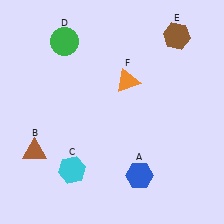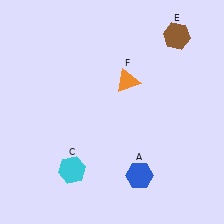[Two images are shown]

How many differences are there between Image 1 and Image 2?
There are 2 differences between the two images.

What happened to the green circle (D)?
The green circle (D) was removed in Image 2. It was in the top-left area of Image 1.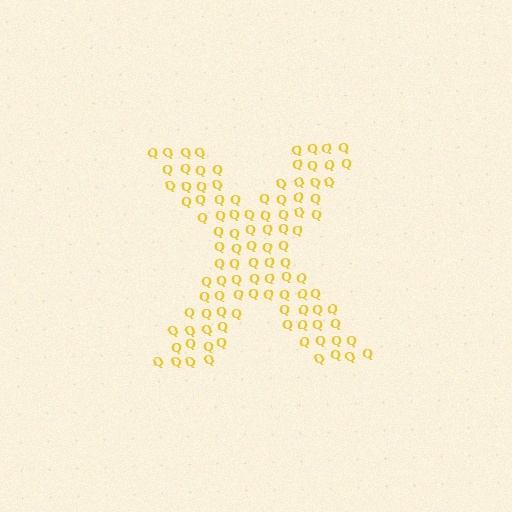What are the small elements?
The small elements are letter Q's.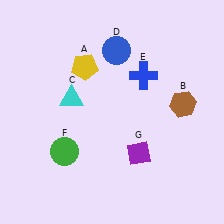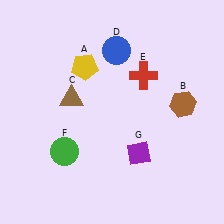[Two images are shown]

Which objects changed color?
C changed from cyan to brown. E changed from blue to red.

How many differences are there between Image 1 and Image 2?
There are 2 differences between the two images.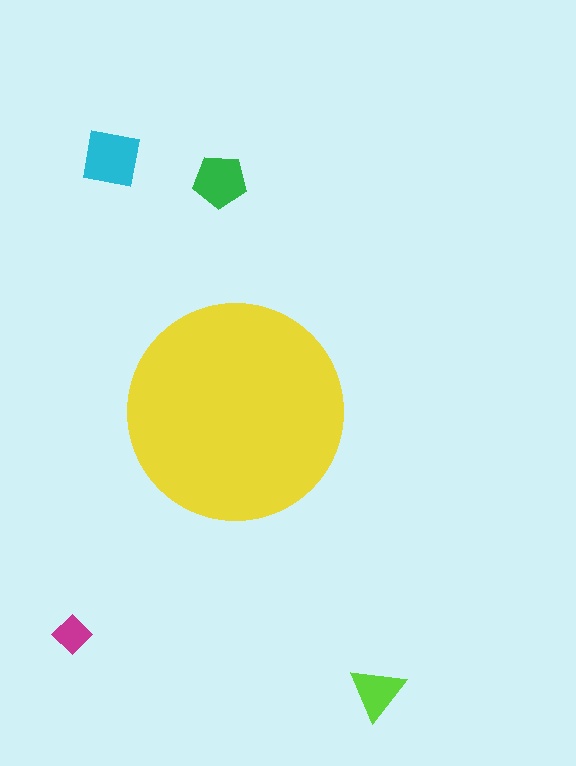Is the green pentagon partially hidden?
No, the green pentagon is fully visible.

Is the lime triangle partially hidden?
No, the lime triangle is fully visible.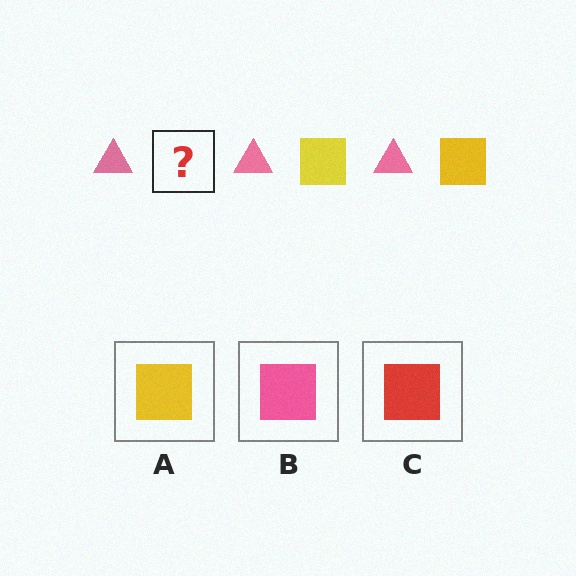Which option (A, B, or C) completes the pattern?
A.